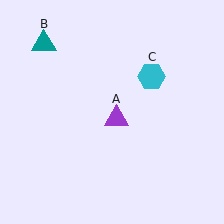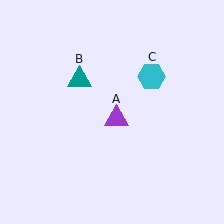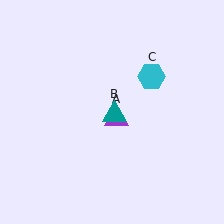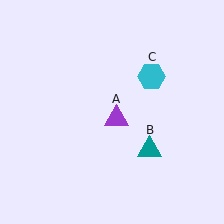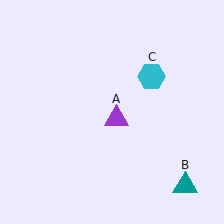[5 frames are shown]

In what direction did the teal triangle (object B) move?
The teal triangle (object B) moved down and to the right.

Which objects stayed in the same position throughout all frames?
Purple triangle (object A) and cyan hexagon (object C) remained stationary.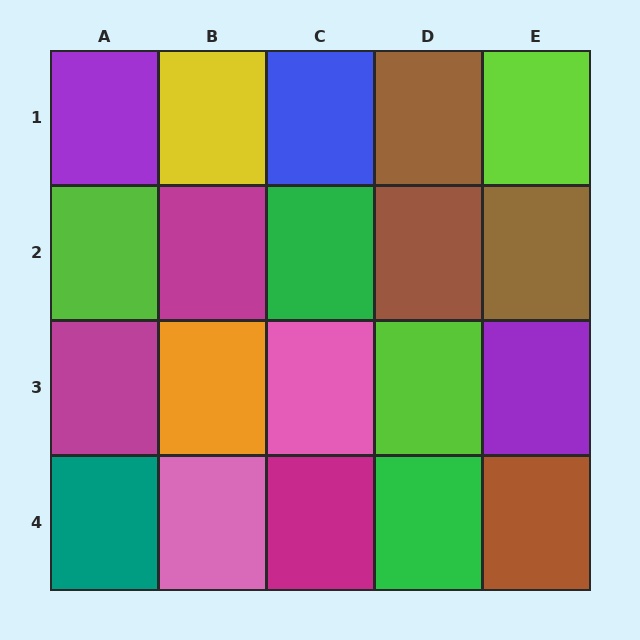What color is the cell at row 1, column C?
Blue.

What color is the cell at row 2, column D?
Brown.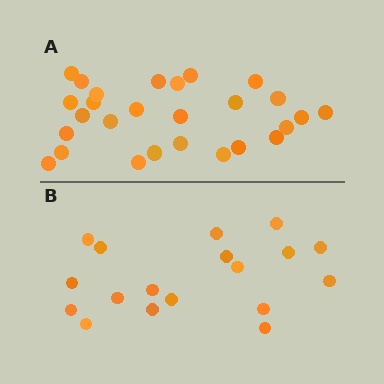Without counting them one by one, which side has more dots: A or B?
Region A (the top region) has more dots.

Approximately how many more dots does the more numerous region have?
Region A has roughly 8 or so more dots than region B.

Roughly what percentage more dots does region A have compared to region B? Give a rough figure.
About 50% more.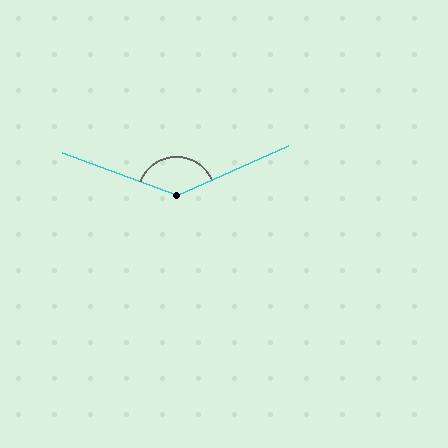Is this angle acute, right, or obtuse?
It is obtuse.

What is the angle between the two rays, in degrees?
Approximately 136 degrees.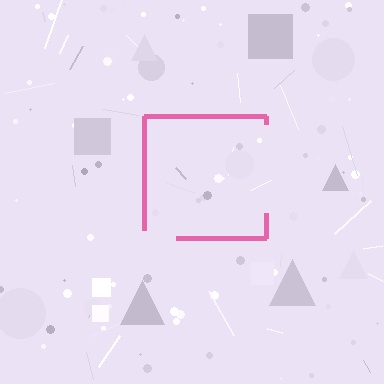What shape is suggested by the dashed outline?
The dashed outline suggests a square.